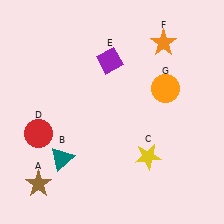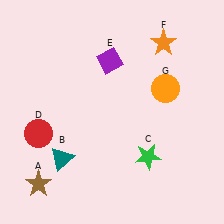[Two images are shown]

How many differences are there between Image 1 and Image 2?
There is 1 difference between the two images.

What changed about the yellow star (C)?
In Image 1, C is yellow. In Image 2, it changed to green.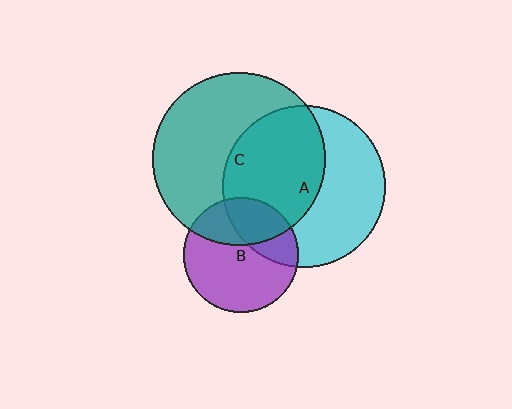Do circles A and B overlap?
Yes.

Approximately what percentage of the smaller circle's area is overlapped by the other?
Approximately 30%.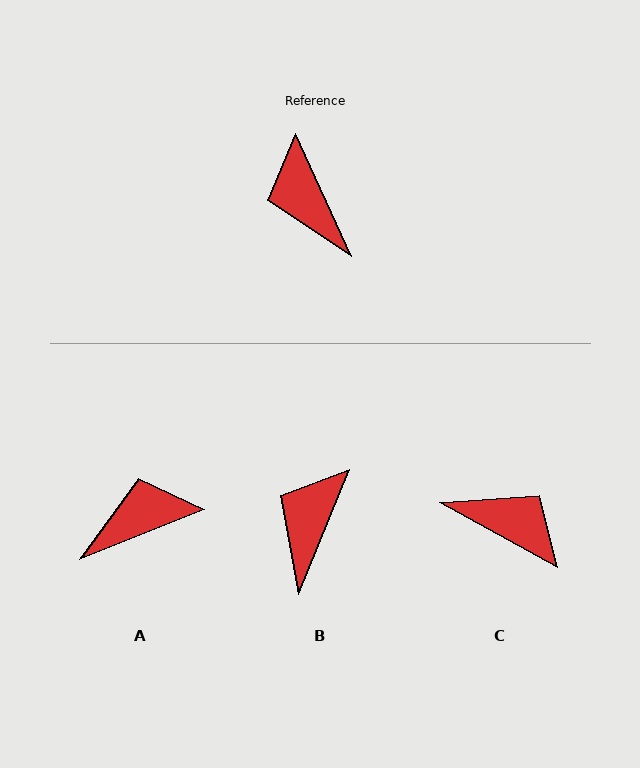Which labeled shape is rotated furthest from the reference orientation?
C, about 143 degrees away.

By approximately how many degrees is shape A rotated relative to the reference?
Approximately 93 degrees clockwise.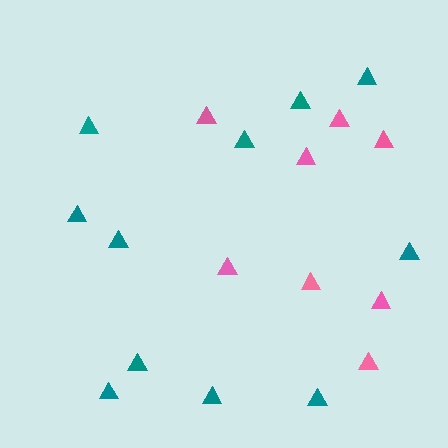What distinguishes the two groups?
There are 2 groups: one group of teal triangles (11) and one group of pink triangles (8).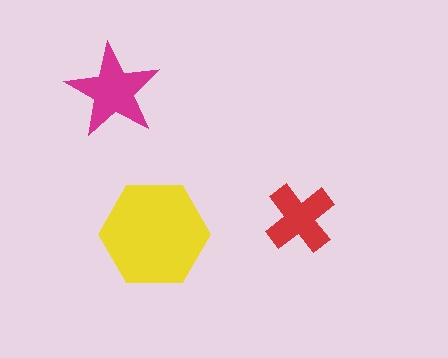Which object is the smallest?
The red cross.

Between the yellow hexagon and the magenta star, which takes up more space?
The yellow hexagon.